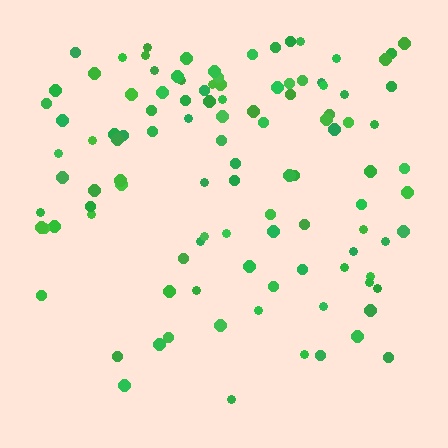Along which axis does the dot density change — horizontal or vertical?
Vertical.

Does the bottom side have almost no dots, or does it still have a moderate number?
Still a moderate number, just noticeably fewer than the top.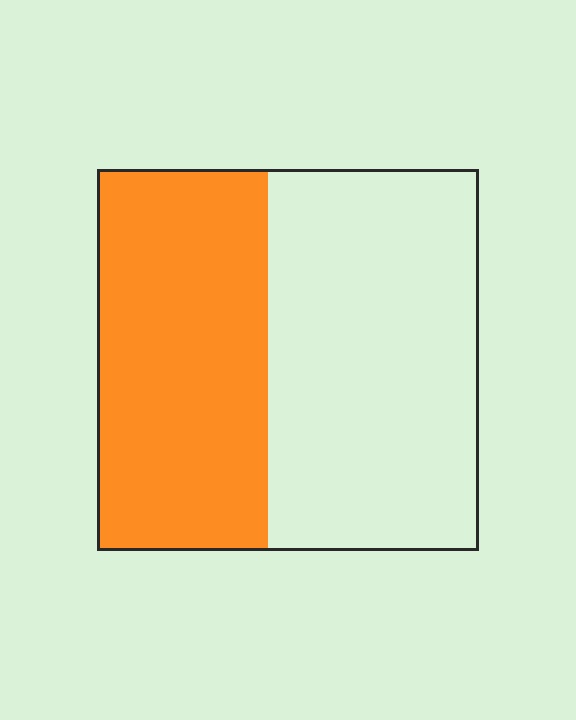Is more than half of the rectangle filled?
No.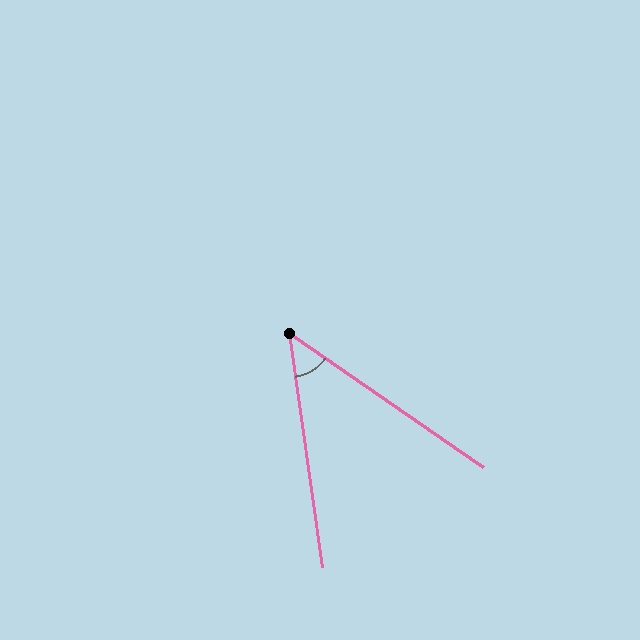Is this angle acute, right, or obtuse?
It is acute.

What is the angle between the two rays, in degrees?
Approximately 47 degrees.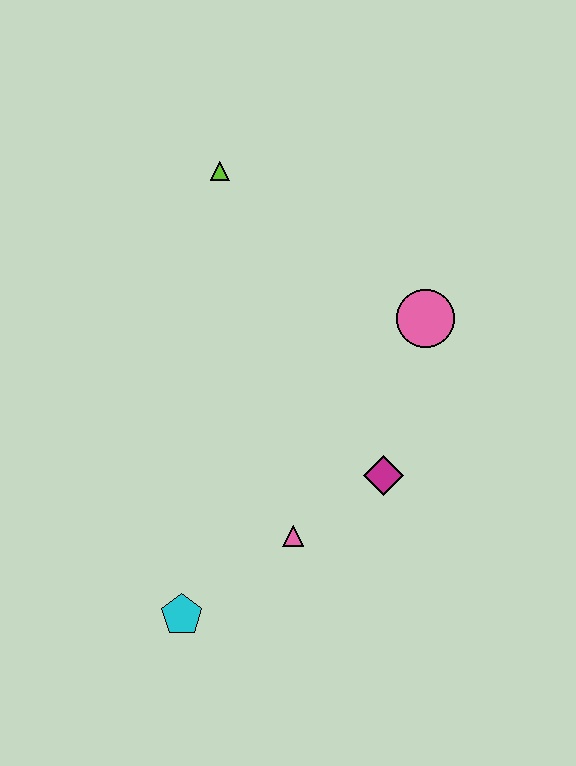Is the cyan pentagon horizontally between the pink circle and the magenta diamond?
No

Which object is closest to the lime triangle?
The pink circle is closest to the lime triangle.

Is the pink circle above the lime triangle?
No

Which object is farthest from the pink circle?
The cyan pentagon is farthest from the pink circle.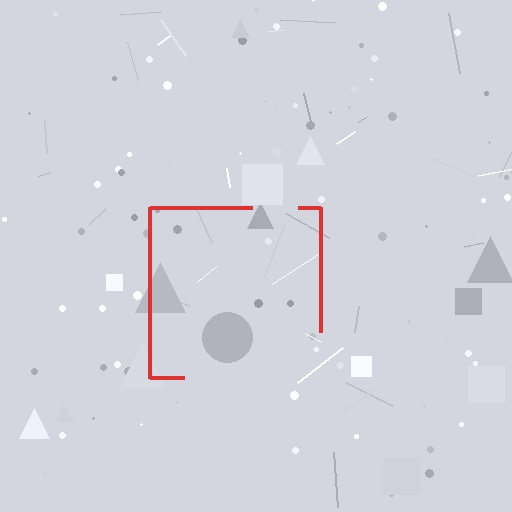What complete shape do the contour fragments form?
The contour fragments form a square.